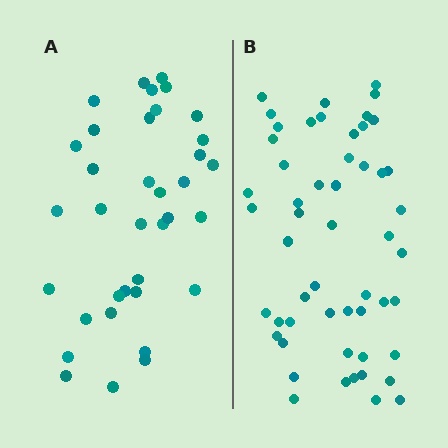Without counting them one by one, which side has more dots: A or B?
Region B (the right region) has more dots.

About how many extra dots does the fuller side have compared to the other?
Region B has approximately 15 more dots than region A.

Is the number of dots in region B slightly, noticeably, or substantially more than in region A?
Region B has substantially more. The ratio is roughly 1.5 to 1.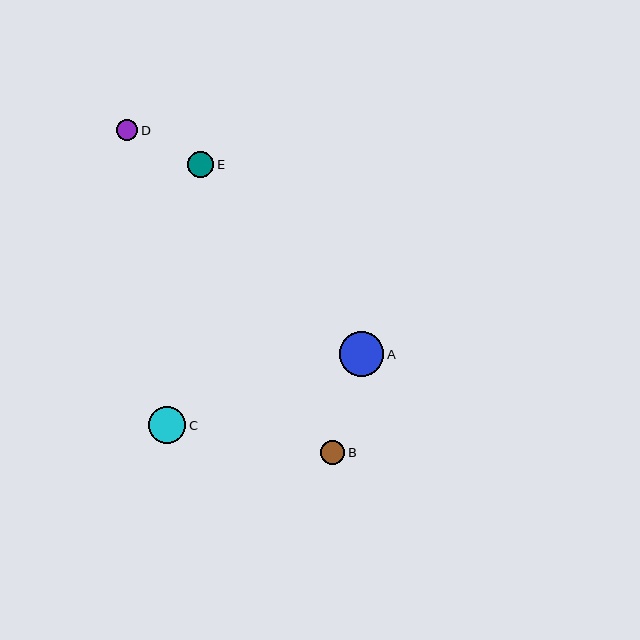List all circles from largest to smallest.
From largest to smallest: A, C, E, B, D.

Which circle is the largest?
Circle A is the largest with a size of approximately 45 pixels.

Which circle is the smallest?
Circle D is the smallest with a size of approximately 21 pixels.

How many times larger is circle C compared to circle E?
Circle C is approximately 1.4 times the size of circle E.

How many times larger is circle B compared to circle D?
Circle B is approximately 1.2 times the size of circle D.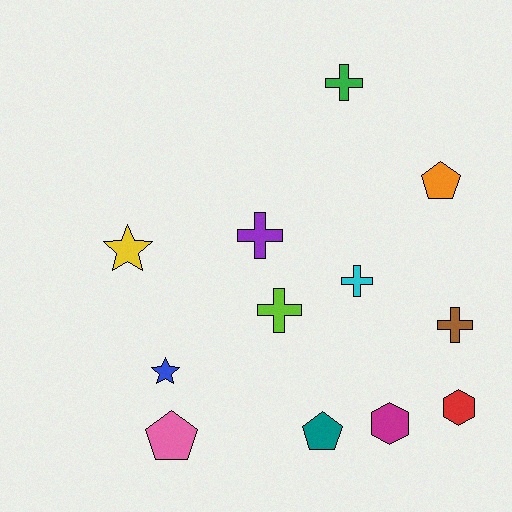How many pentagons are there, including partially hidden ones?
There are 3 pentagons.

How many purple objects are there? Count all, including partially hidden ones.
There is 1 purple object.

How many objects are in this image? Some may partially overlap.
There are 12 objects.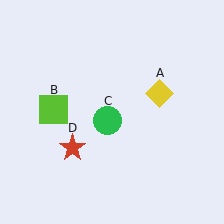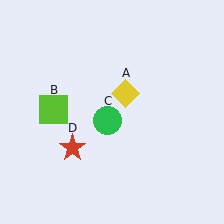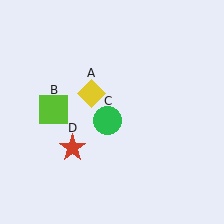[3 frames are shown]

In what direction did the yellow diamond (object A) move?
The yellow diamond (object A) moved left.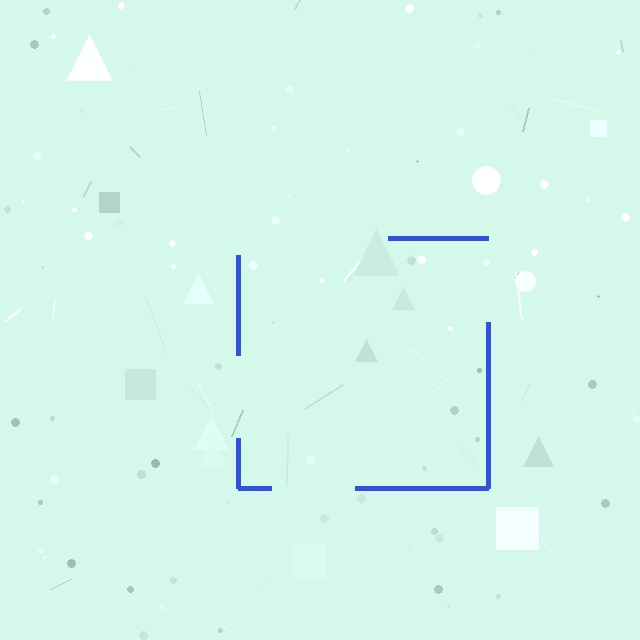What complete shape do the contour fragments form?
The contour fragments form a square.